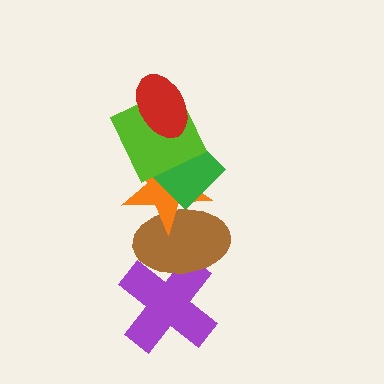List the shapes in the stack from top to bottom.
From top to bottom: the red ellipse, the lime square, the green diamond, the orange star, the brown ellipse, the purple cross.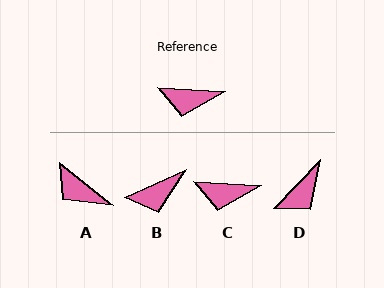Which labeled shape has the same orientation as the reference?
C.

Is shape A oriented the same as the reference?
No, it is off by about 36 degrees.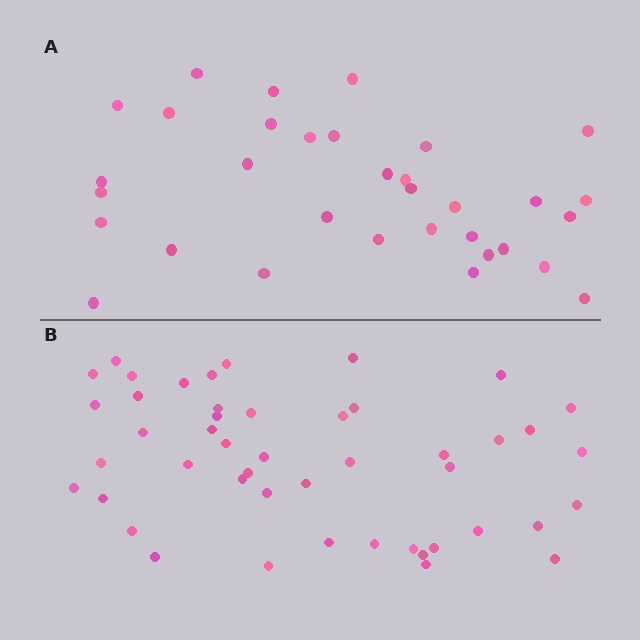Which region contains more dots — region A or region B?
Region B (the bottom region) has more dots.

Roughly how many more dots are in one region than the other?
Region B has approximately 15 more dots than region A.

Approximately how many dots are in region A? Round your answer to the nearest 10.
About 30 dots. (The exact count is 33, which rounds to 30.)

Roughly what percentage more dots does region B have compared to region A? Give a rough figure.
About 40% more.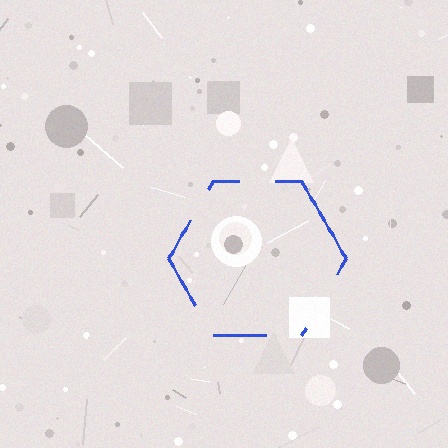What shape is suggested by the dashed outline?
The dashed outline suggests a hexagon.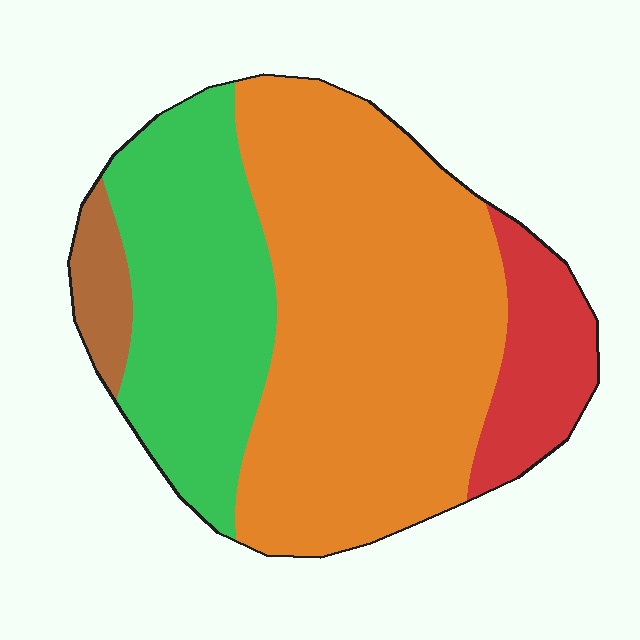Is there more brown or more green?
Green.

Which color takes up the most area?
Orange, at roughly 55%.